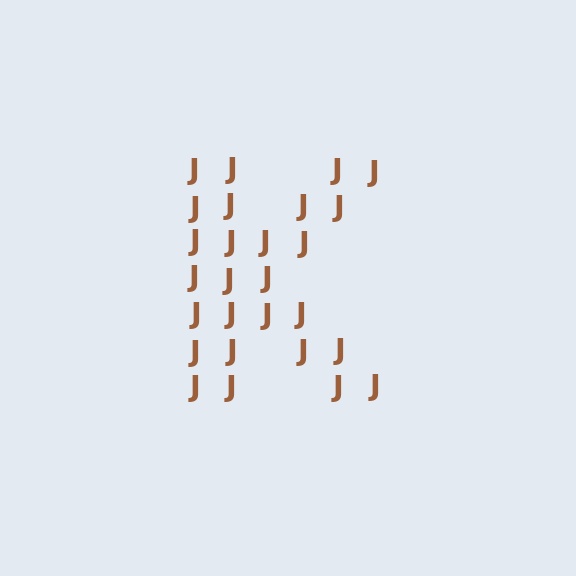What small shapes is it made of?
It is made of small letter J's.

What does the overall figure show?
The overall figure shows the letter K.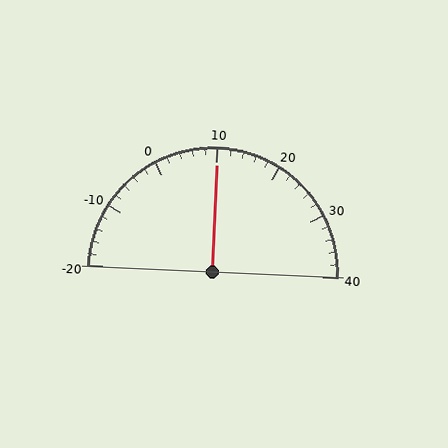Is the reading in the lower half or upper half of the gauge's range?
The reading is in the upper half of the range (-20 to 40).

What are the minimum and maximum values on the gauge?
The gauge ranges from -20 to 40.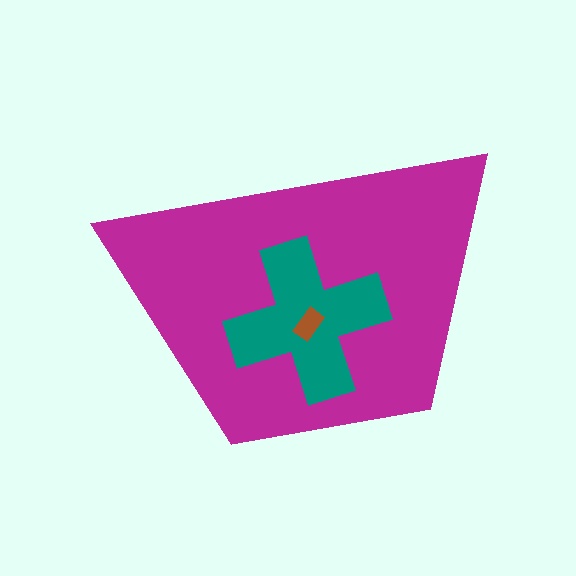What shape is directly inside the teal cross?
The brown rectangle.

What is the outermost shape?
The magenta trapezoid.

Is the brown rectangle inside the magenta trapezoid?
Yes.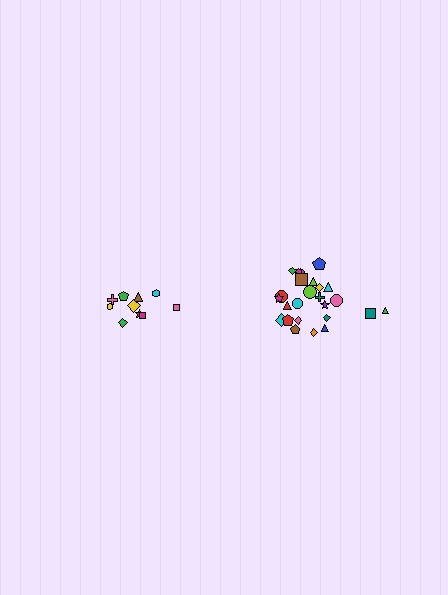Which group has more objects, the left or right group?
The right group.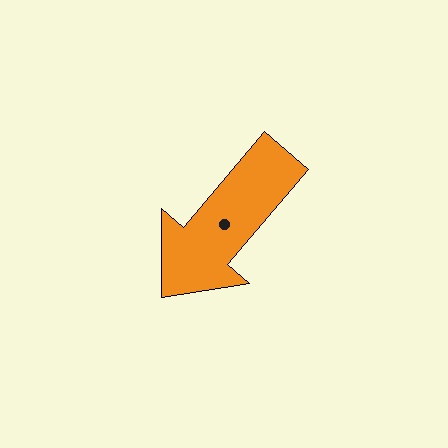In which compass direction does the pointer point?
Southwest.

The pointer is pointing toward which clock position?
Roughly 7 o'clock.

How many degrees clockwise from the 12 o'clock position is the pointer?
Approximately 220 degrees.